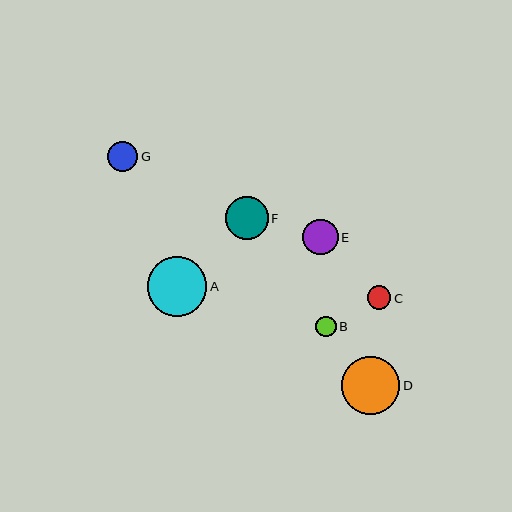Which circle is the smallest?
Circle B is the smallest with a size of approximately 20 pixels.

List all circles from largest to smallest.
From largest to smallest: A, D, F, E, G, C, B.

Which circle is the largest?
Circle A is the largest with a size of approximately 60 pixels.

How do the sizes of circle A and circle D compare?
Circle A and circle D are approximately the same size.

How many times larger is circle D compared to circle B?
Circle D is approximately 2.9 times the size of circle B.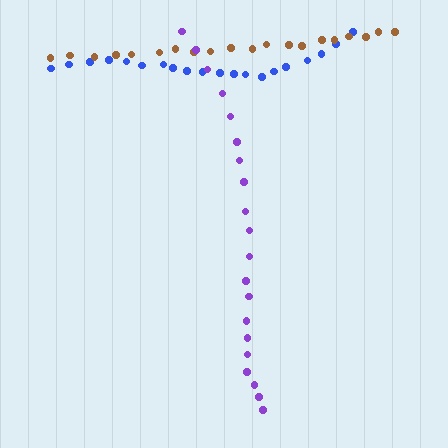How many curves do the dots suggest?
There are 3 distinct paths.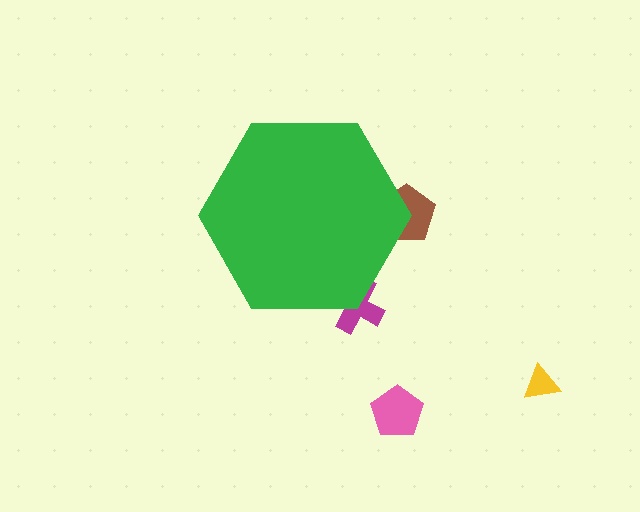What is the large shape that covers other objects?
A green hexagon.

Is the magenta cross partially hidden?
Yes, the magenta cross is partially hidden behind the green hexagon.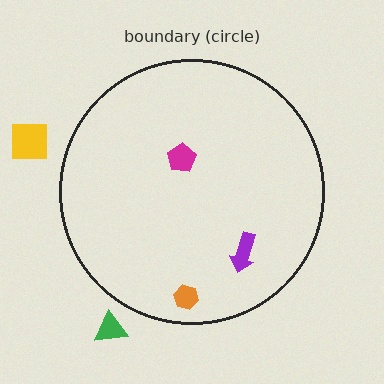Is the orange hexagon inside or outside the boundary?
Inside.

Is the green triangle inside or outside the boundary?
Outside.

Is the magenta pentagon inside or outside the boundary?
Inside.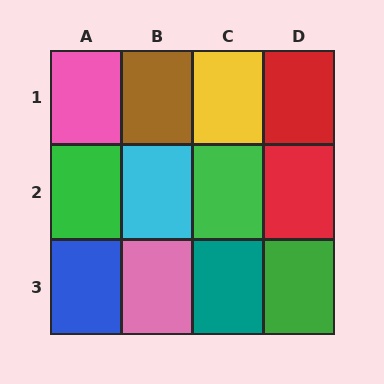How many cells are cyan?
1 cell is cyan.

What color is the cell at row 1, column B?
Brown.